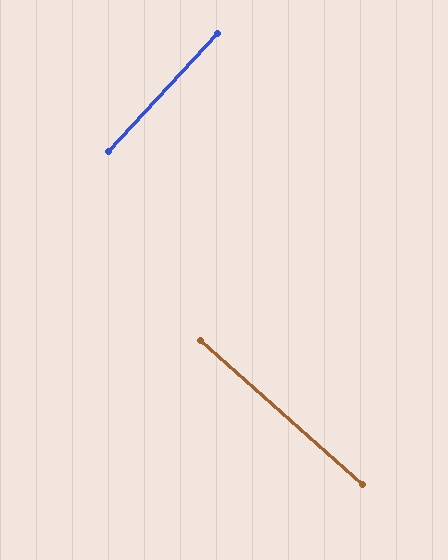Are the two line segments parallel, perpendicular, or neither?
Perpendicular — they meet at approximately 89°.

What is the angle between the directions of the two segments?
Approximately 89 degrees.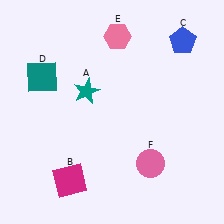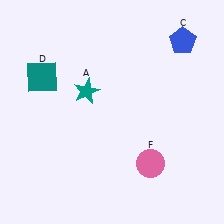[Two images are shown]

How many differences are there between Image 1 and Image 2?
There are 2 differences between the two images.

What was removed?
The magenta square (B), the pink hexagon (E) were removed in Image 2.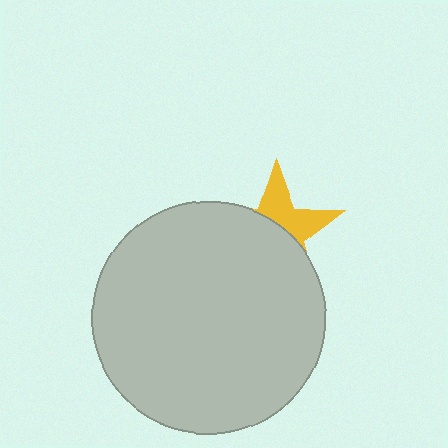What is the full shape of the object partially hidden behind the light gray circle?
The partially hidden object is a yellow star.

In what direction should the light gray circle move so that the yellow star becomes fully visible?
The light gray circle should move down. That is the shortest direction to clear the overlap and leave the yellow star fully visible.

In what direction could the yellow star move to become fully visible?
The yellow star could move up. That would shift it out from behind the light gray circle entirely.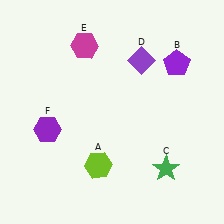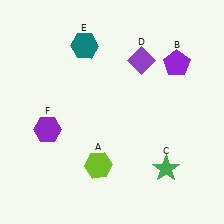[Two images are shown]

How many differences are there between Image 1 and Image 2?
There is 1 difference between the two images.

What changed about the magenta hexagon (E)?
In Image 1, E is magenta. In Image 2, it changed to teal.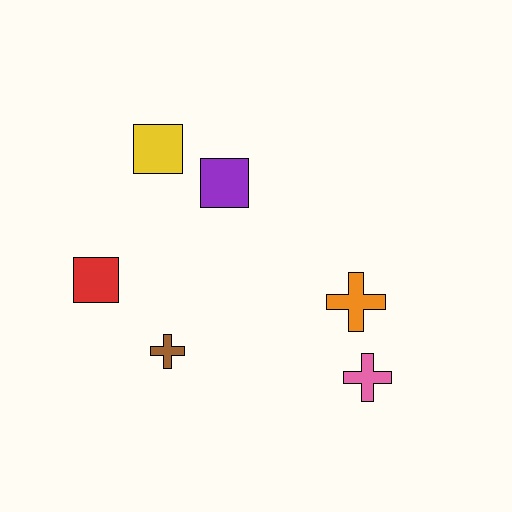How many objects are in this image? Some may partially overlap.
There are 6 objects.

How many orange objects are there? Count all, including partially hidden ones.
There is 1 orange object.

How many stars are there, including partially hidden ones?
There are no stars.